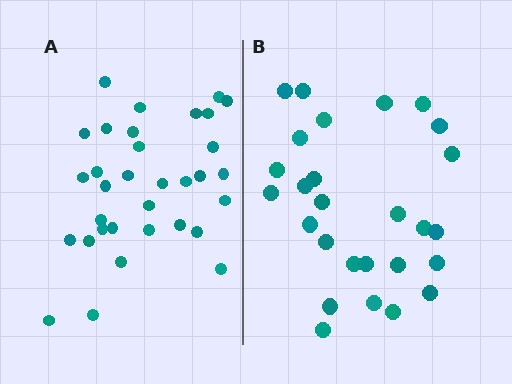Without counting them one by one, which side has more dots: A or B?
Region A (the left region) has more dots.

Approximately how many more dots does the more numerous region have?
Region A has about 6 more dots than region B.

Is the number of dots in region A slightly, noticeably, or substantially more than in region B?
Region A has only slightly more — the two regions are fairly close. The ratio is roughly 1.2 to 1.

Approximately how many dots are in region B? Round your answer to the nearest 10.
About 30 dots. (The exact count is 27, which rounds to 30.)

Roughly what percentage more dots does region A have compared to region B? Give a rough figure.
About 20% more.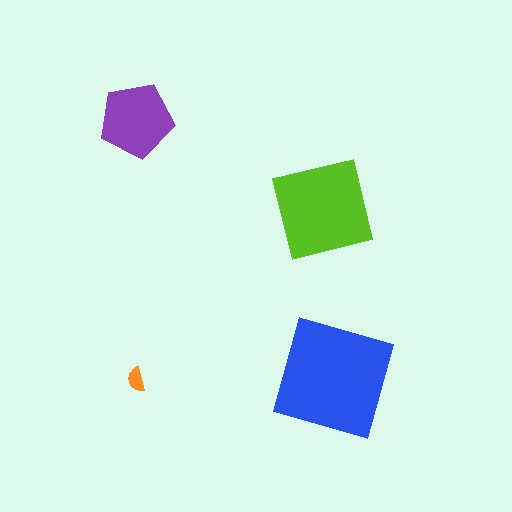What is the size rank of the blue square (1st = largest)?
1st.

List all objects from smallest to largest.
The orange semicircle, the purple pentagon, the lime square, the blue square.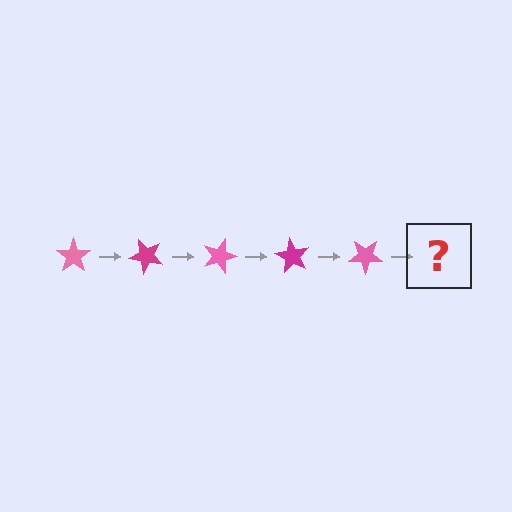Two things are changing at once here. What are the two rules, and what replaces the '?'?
The two rules are that it rotates 45 degrees each step and the color cycles through pink and magenta. The '?' should be a magenta star, rotated 225 degrees from the start.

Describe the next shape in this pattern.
It should be a magenta star, rotated 225 degrees from the start.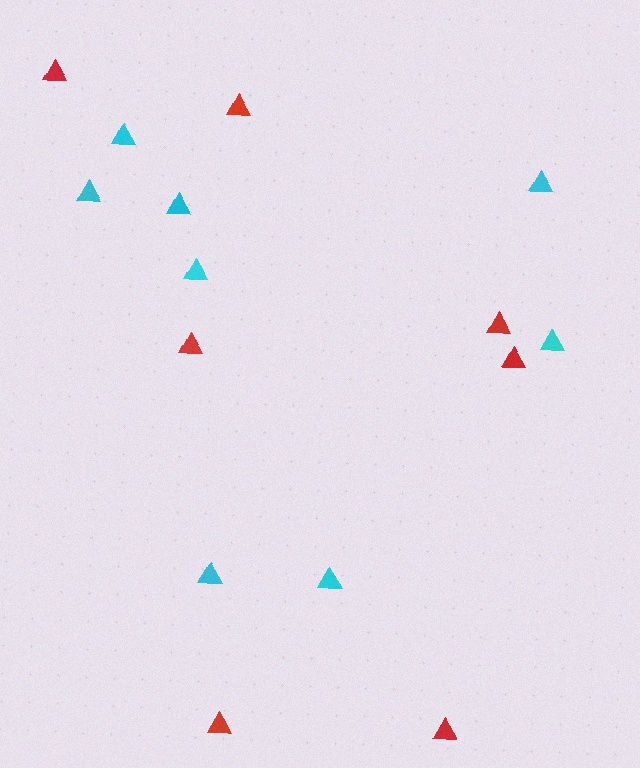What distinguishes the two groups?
There are 2 groups: one group of red triangles (7) and one group of cyan triangles (8).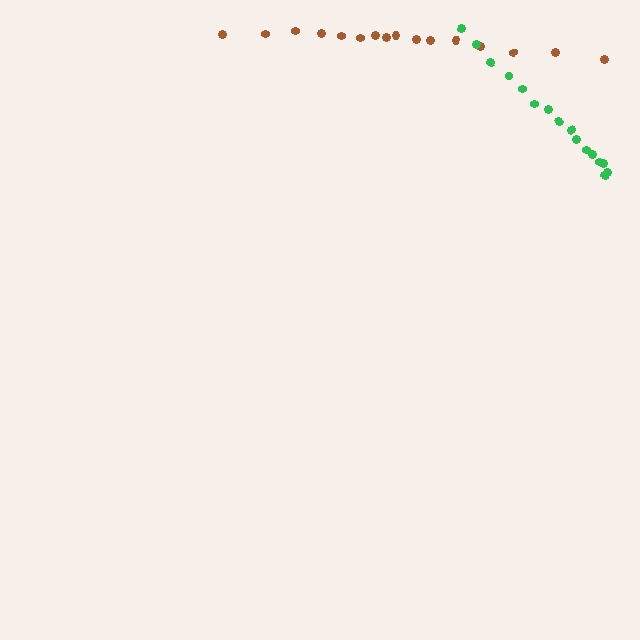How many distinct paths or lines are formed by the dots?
There are 2 distinct paths.